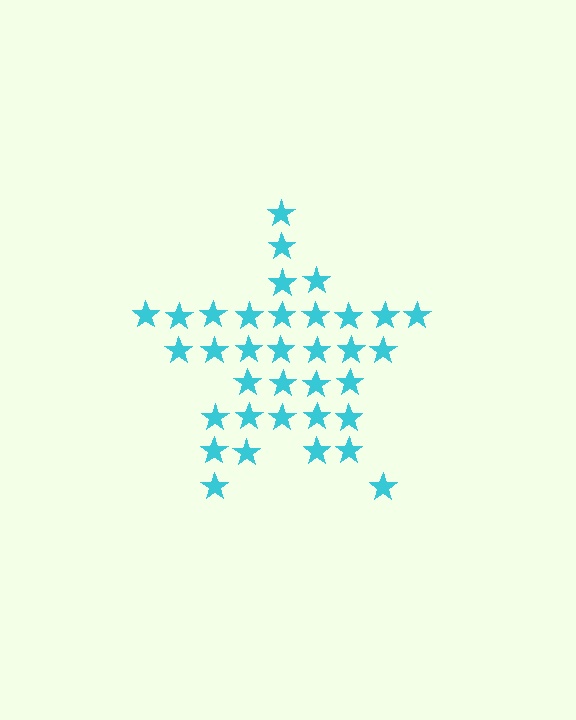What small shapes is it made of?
It is made of small stars.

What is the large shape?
The large shape is a star.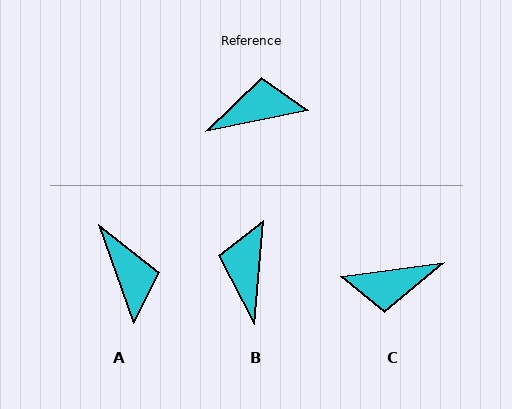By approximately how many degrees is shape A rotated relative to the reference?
Approximately 82 degrees clockwise.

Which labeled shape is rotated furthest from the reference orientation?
C, about 176 degrees away.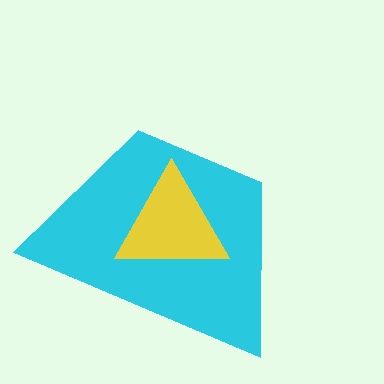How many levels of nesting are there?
2.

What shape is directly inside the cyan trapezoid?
The yellow triangle.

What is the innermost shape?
The yellow triangle.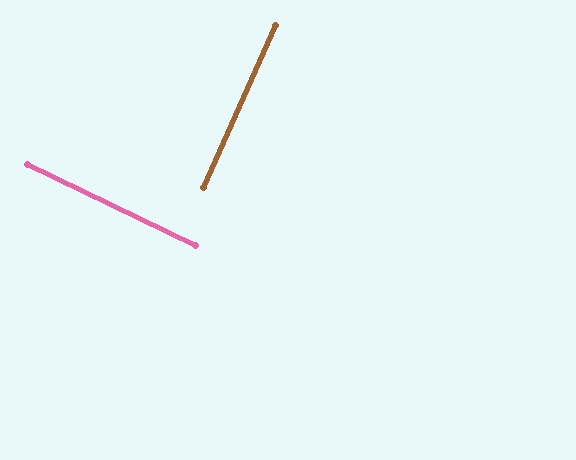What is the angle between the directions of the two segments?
Approximately 89 degrees.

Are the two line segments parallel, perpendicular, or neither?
Perpendicular — they meet at approximately 89°.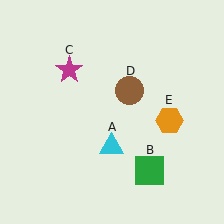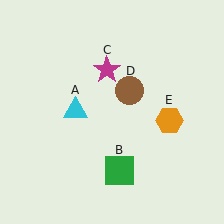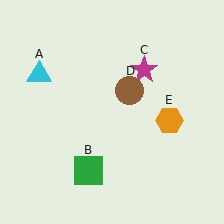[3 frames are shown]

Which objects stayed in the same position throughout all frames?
Brown circle (object D) and orange hexagon (object E) remained stationary.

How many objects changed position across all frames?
3 objects changed position: cyan triangle (object A), green square (object B), magenta star (object C).